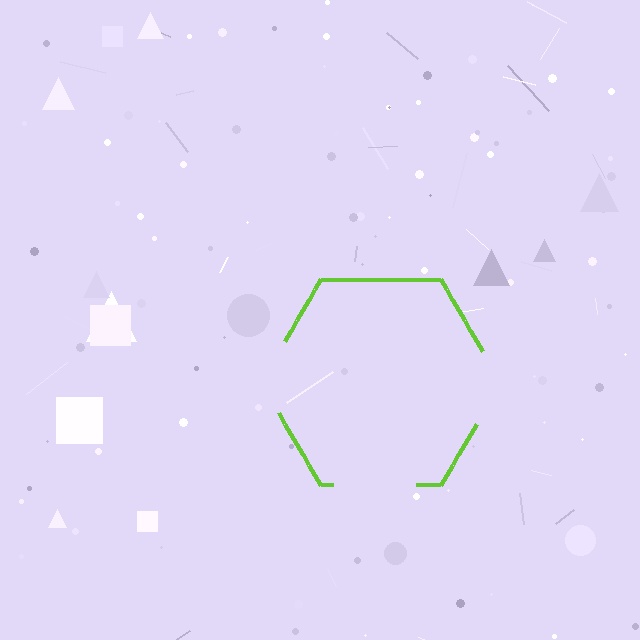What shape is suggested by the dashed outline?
The dashed outline suggests a hexagon.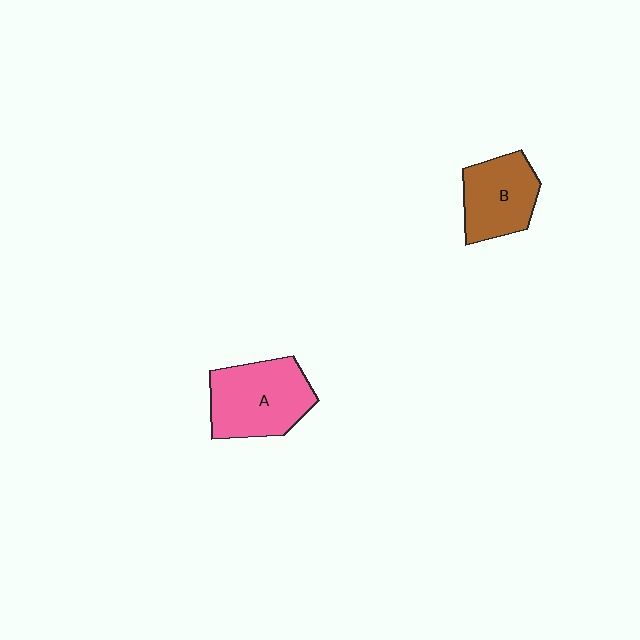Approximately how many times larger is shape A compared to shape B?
Approximately 1.3 times.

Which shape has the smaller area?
Shape B (brown).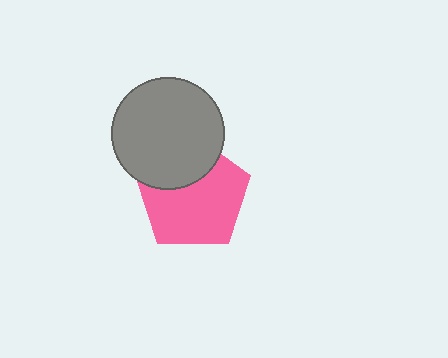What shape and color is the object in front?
The object in front is a gray circle.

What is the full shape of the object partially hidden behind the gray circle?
The partially hidden object is a pink pentagon.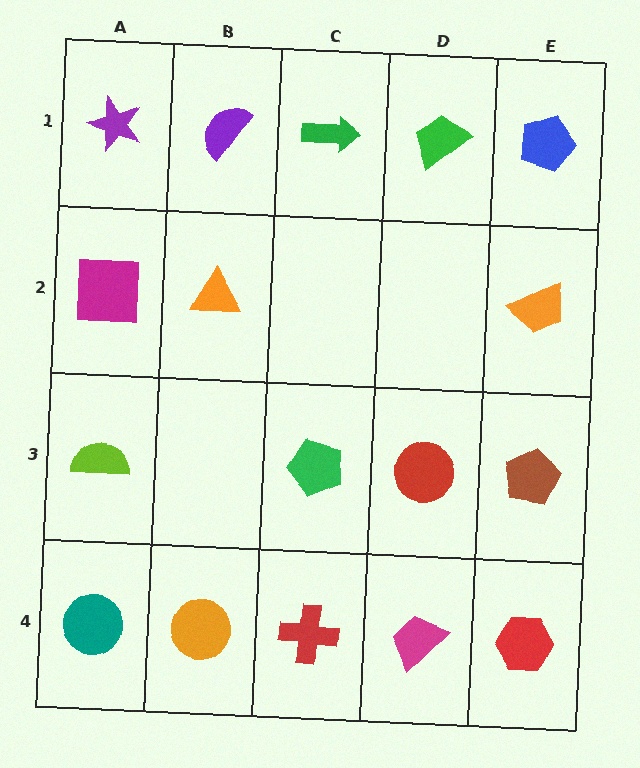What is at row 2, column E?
An orange trapezoid.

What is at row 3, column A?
A lime semicircle.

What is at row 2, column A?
A magenta square.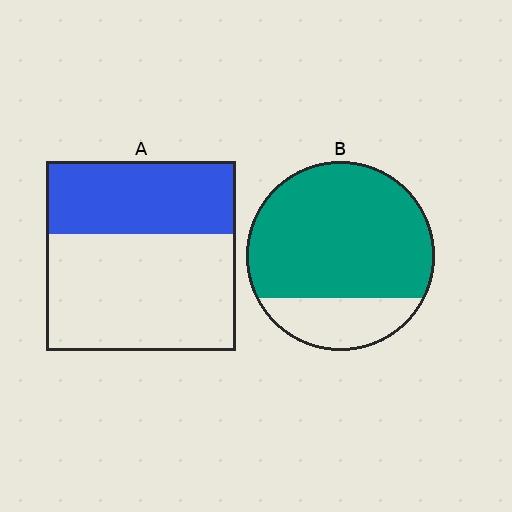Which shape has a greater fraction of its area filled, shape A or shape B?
Shape B.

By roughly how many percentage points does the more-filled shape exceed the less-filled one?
By roughly 40 percentage points (B over A).